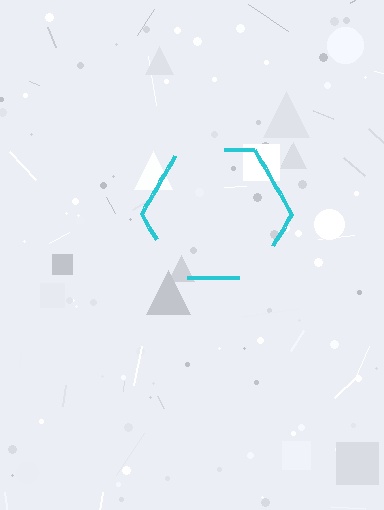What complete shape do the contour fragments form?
The contour fragments form a hexagon.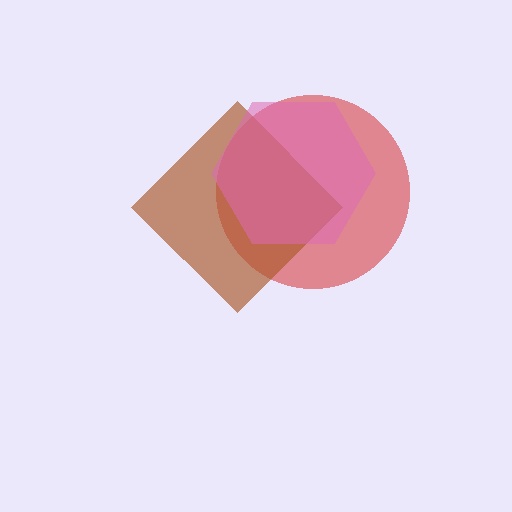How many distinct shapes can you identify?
There are 3 distinct shapes: a red circle, a brown diamond, a pink hexagon.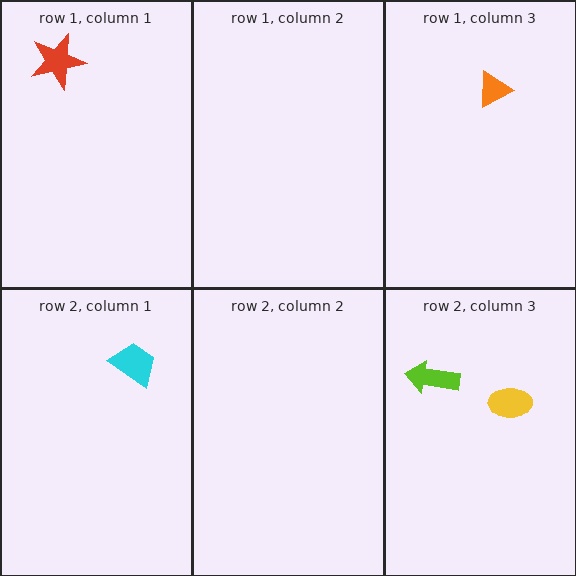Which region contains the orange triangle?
The row 1, column 3 region.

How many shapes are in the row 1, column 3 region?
1.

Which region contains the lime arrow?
The row 2, column 3 region.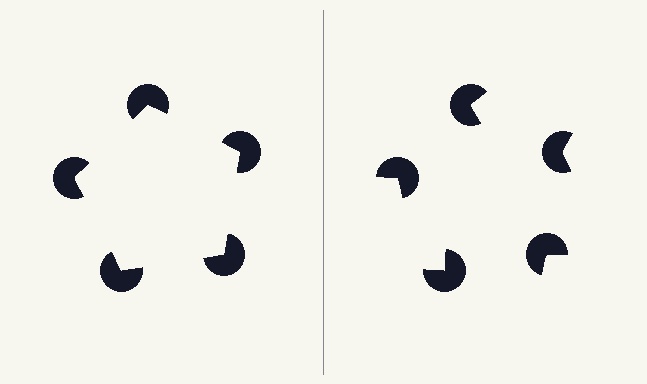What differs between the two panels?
The pac-man discs are positioned identically on both sides; only the wedge orientations differ. On the left they align to a pentagon; on the right they are misaligned.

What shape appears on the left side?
An illusory pentagon.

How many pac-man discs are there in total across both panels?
10 — 5 on each side.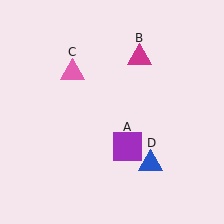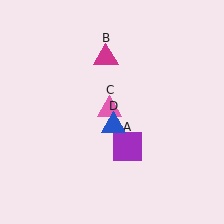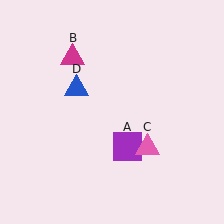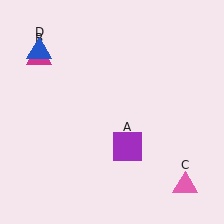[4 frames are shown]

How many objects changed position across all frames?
3 objects changed position: magenta triangle (object B), pink triangle (object C), blue triangle (object D).